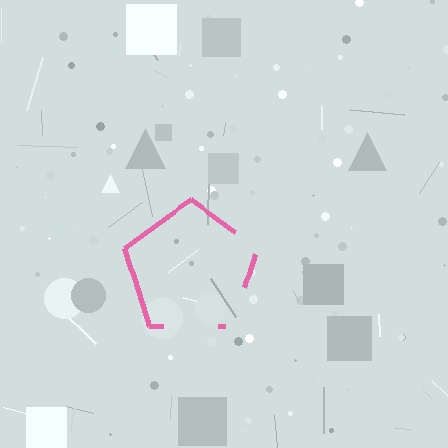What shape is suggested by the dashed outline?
The dashed outline suggests a pentagon.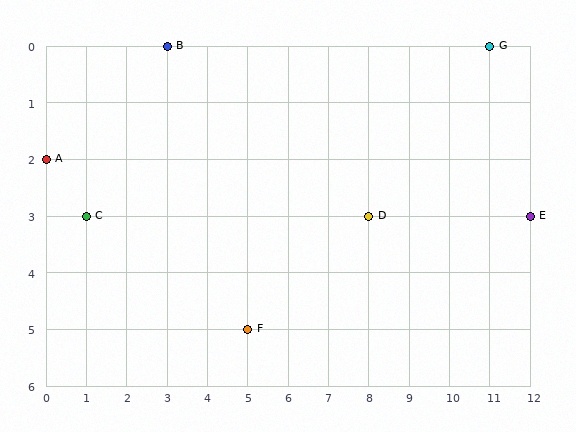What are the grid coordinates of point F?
Point F is at grid coordinates (5, 5).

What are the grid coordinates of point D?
Point D is at grid coordinates (8, 3).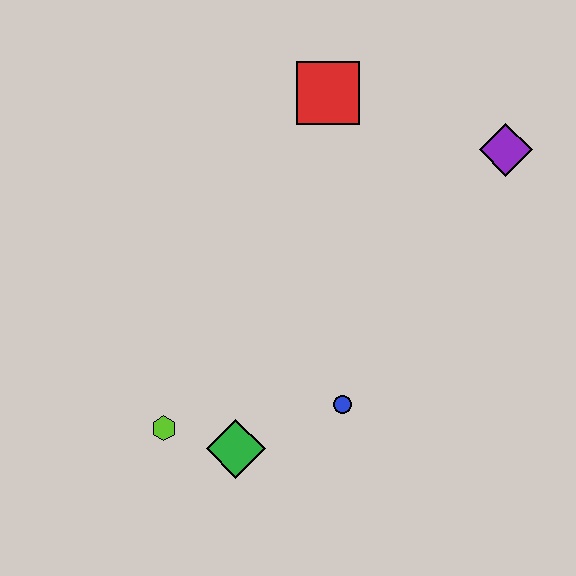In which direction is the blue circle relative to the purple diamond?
The blue circle is below the purple diamond.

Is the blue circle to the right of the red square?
Yes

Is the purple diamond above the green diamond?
Yes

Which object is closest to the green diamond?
The lime hexagon is closest to the green diamond.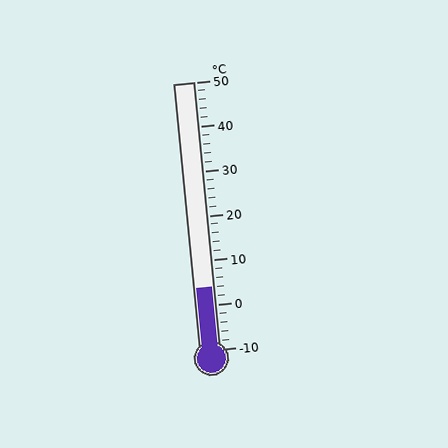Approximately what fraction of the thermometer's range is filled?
The thermometer is filled to approximately 25% of its range.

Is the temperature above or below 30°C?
The temperature is below 30°C.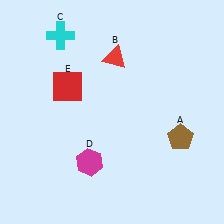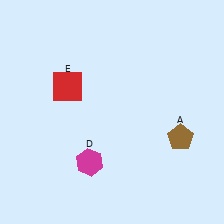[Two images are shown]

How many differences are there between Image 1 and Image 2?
There are 2 differences between the two images.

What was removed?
The red triangle (B), the cyan cross (C) were removed in Image 2.